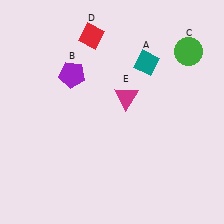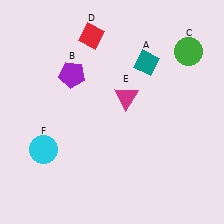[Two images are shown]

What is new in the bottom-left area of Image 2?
A cyan circle (F) was added in the bottom-left area of Image 2.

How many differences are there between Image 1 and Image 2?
There is 1 difference between the two images.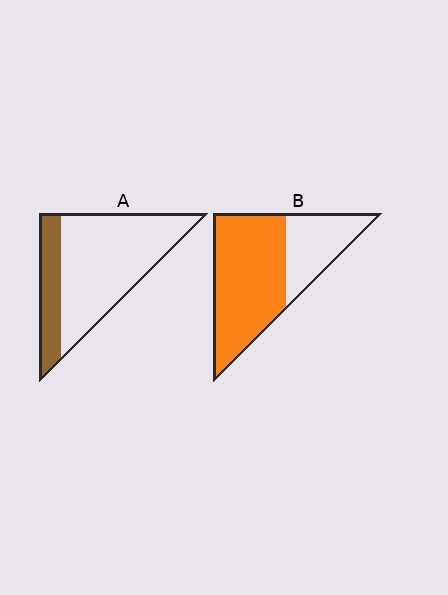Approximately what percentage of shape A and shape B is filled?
A is approximately 25% and B is approximately 70%.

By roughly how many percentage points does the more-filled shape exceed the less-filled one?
By roughly 45 percentage points (B over A).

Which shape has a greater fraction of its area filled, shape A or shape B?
Shape B.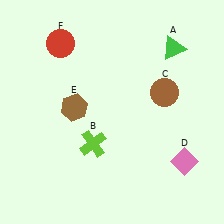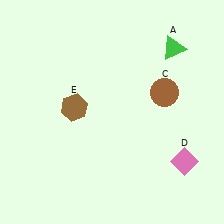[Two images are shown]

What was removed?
The red circle (F), the lime cross (B) were removed in Image 2.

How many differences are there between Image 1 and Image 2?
There are 2 differences between the two images.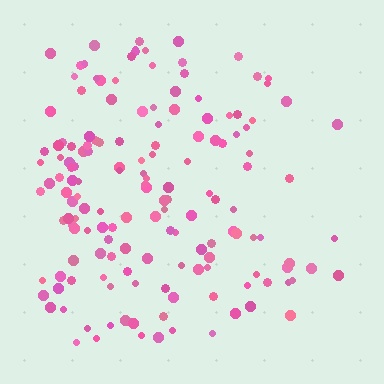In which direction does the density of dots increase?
From right to left, with the left side densest.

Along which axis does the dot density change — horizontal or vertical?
Horizontal.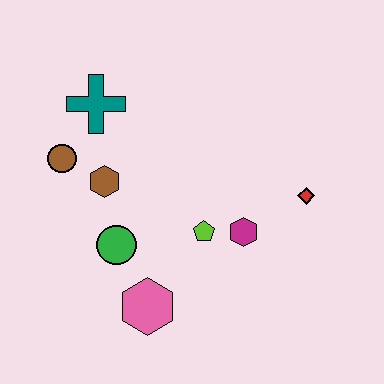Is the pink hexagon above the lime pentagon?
No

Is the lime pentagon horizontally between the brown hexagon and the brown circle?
No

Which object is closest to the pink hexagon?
The green circle is closest to the pink hexagon.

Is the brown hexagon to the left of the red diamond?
Yes